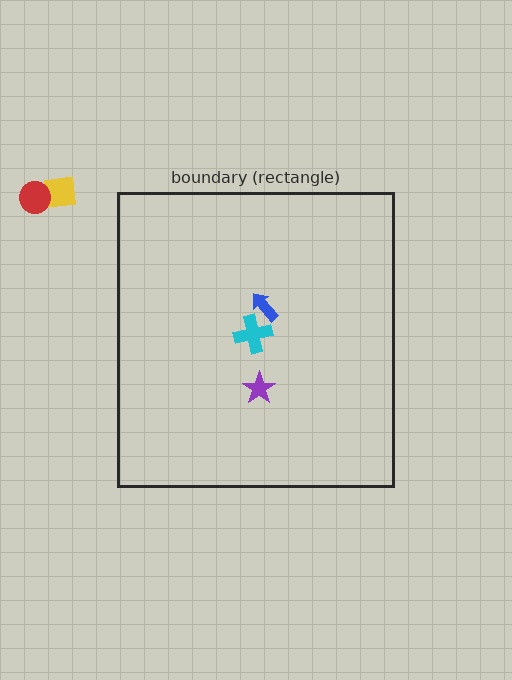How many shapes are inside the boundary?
3 inside, 2 outside.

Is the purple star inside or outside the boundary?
Inside.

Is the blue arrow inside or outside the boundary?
Inside.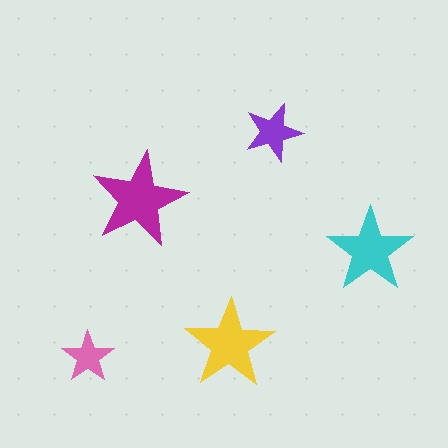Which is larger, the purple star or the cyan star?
The cyan one.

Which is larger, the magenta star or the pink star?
The magenta one.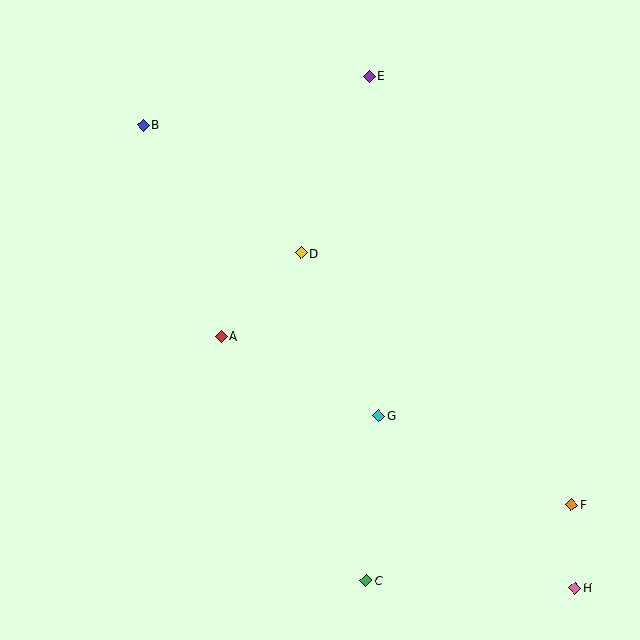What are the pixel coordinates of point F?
Point F is at (571, 505).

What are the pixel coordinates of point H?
Point H is at (575, 588).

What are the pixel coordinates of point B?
Point B is at (143, 125).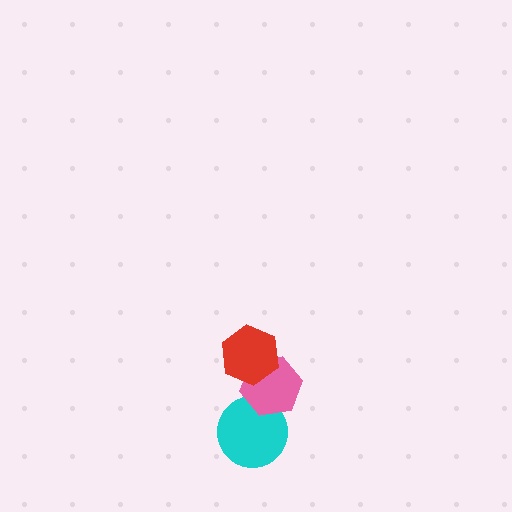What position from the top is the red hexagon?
The red hexagon is 1st from the top.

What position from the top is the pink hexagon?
The pink hexagon is 2nd from the top.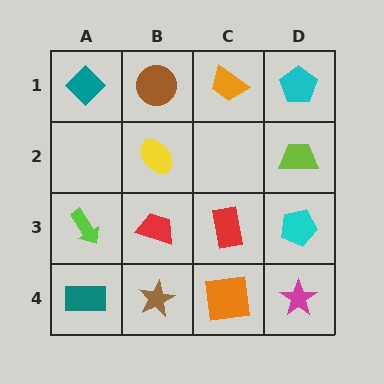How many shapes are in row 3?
4 shapes.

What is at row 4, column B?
A brown star.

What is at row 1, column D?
A cyan pentagon.